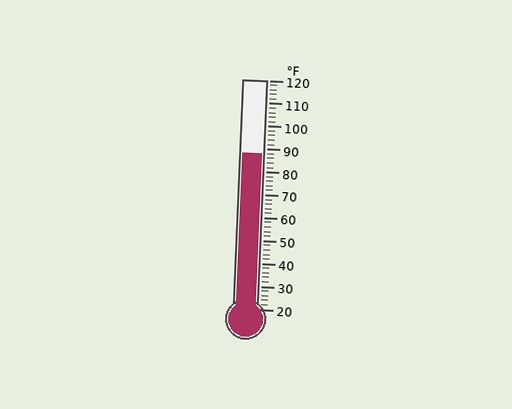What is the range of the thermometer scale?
The thermometer scale ranges from 20°F to 120°F.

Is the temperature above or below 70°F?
The temperature is above 70°F.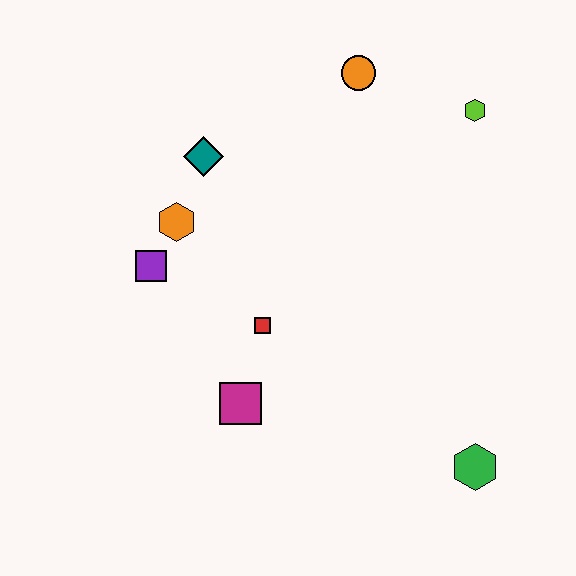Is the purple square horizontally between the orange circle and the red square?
No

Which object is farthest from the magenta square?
The lime hexagon is farthest from the magenta square.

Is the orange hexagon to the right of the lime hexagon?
No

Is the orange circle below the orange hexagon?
No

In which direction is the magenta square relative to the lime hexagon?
The magenta square is below the lime hexagon.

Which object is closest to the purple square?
The orange hexagon is closest to the purple square.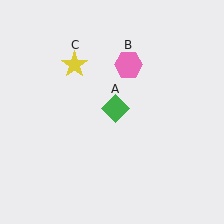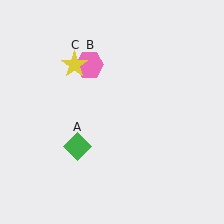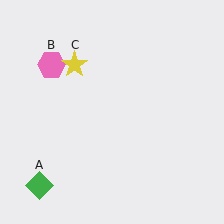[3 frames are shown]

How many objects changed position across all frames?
2 objects changed position: green diamond (object A), pink hexagon (object B).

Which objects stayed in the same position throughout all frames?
Yellow star (object C) remained stationary.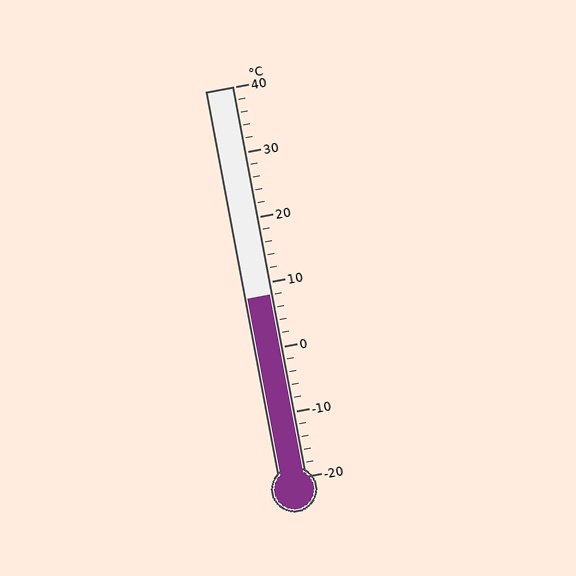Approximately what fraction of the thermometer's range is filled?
The thermometer is filled to approximately 45% of its range.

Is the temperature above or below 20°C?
The temperature is below 20°C.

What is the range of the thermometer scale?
The thermometer scale ranges from -20°C to 40°C.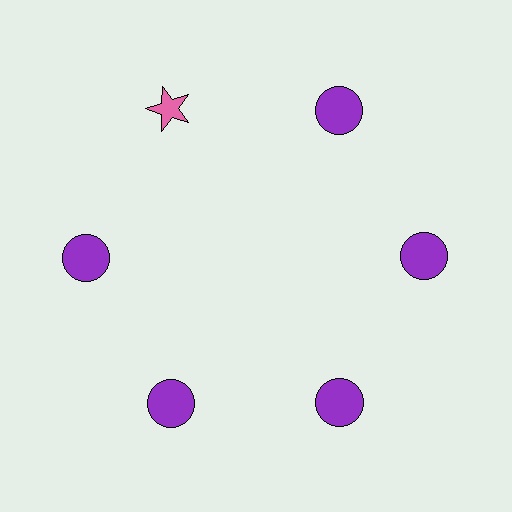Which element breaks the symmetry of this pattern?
The pink star at roughly the 11 o'clock position breaks the symmetry. All other shapes are purple circles.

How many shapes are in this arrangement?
There are 6 shapes arranged in a ring pattern.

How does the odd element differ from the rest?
It differs in both color (pink instead of purple) and shape (star instead of circle).